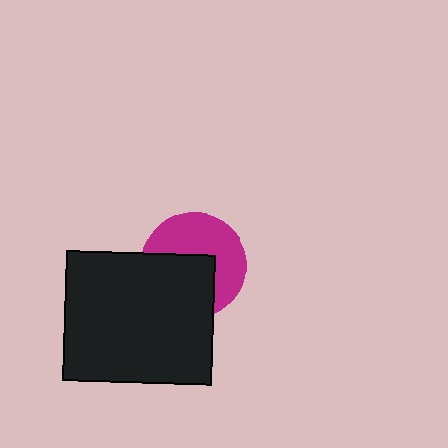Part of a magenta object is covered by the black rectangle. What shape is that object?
It is a circle.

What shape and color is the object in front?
The object in front is a black rectangle.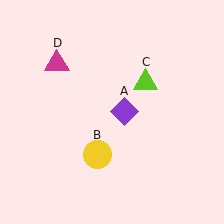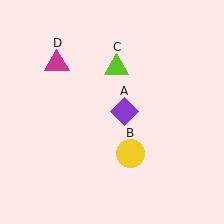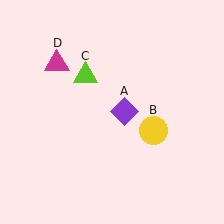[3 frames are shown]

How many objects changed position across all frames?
2 objects changed position: yellow circle (object B), lime triangle (object C).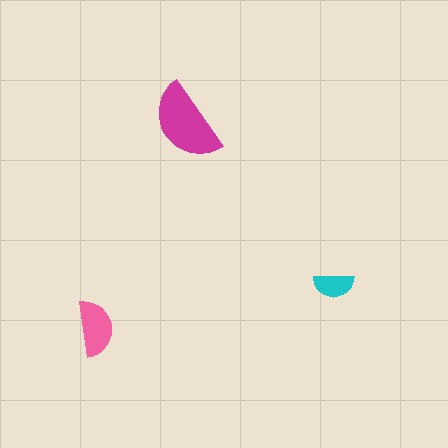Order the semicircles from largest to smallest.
the magenta one, the pink one, the cyan one.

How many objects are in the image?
There are 3 objects in the image.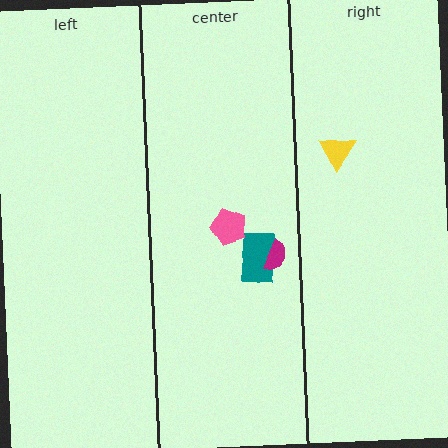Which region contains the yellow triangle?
The right region.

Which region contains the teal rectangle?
The center region.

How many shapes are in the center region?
3.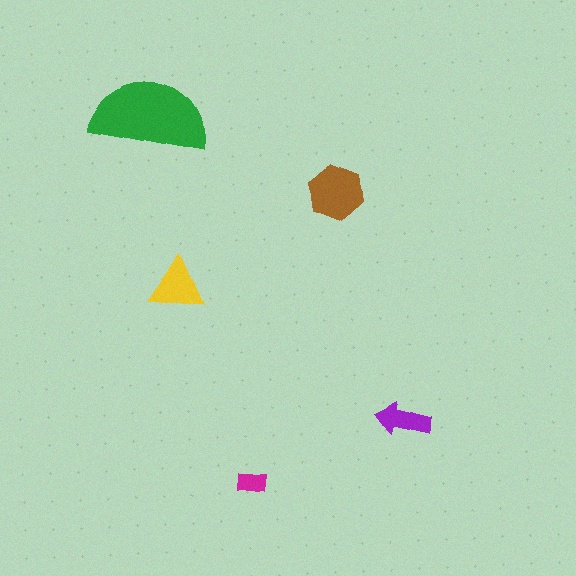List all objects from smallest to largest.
The magenta rectangle, the purple arrow, the yellow triangle, the brown hexagon, the green semicircle.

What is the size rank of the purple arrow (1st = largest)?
4th.